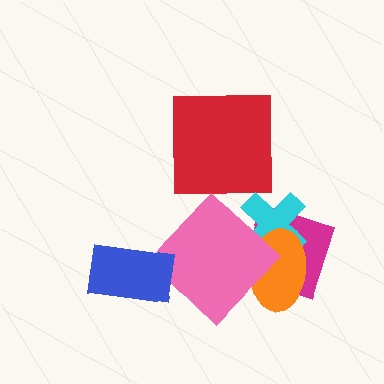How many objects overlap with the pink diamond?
3 objects overlap with the pink diamond.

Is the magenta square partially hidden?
Yes, it is partially covered by another shape.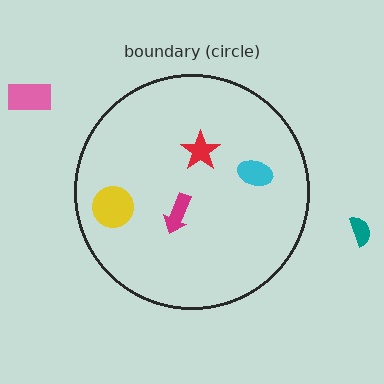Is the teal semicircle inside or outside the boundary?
Outside.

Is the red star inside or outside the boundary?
Inside.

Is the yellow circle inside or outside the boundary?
Inside.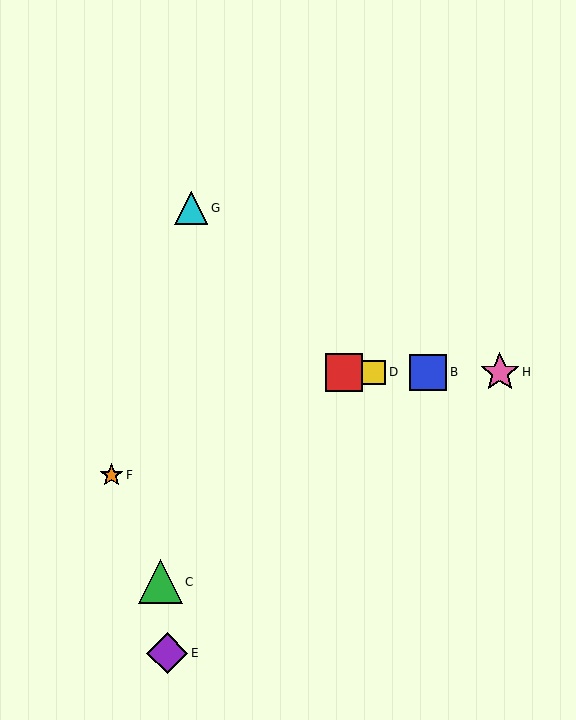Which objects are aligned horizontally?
Objects A, B, D, H are aligned horizontally.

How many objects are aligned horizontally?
4 objects (A, B, D, H) are aligned horizontally.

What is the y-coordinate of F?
Object F is at y≈475.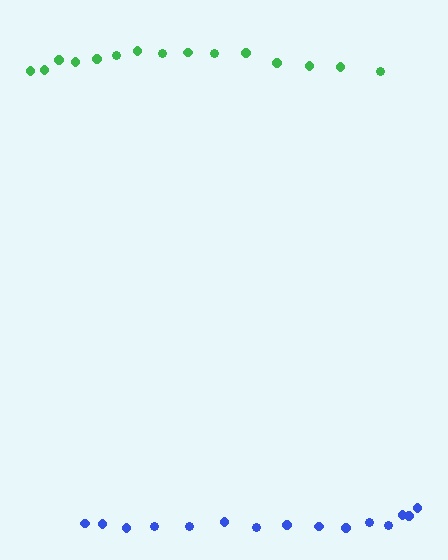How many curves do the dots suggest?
There are 2 distinct paths.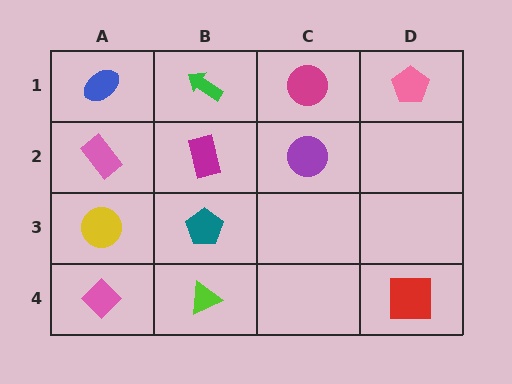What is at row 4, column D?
A red square.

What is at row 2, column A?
A pink rectangle.